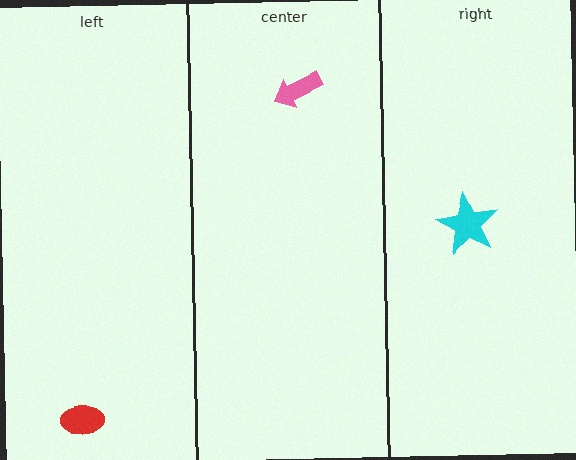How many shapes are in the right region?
1.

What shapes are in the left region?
The red ellipse.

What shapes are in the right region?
The cyan star.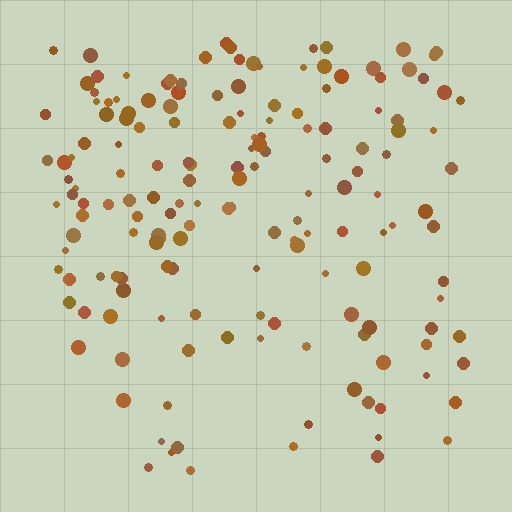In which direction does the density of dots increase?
From bottom to top, with the top side densest.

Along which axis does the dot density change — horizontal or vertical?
Vertical.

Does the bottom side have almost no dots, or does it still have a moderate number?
Still a moderate number, just noticeably fewer than the top.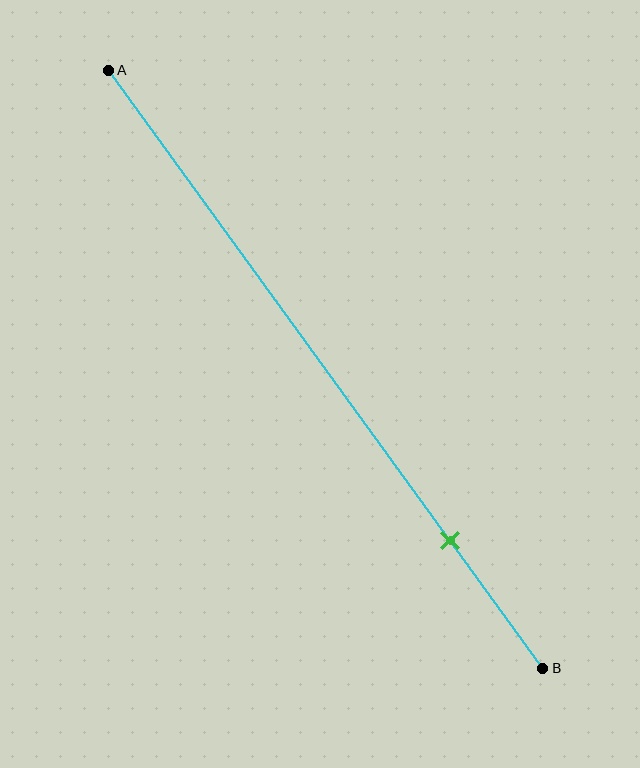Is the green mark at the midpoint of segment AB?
No, the mark is at about 80% from A, not at the 50% midpoint.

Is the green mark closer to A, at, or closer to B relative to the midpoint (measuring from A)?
The green mark is closer to point B than the midpoint of segment AB.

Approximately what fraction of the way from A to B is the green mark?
The green mark is approximately 80% of the way from A to B.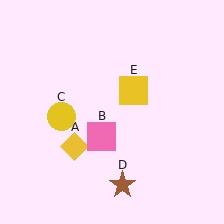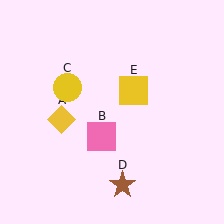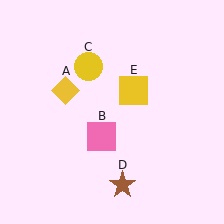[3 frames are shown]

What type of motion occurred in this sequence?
The yellow diamond (object A), yellow circle (object C) rotated clockwise around the center of the scene.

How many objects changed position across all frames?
2 objects changed position: yellow diamond (object A), yellow circle (object C).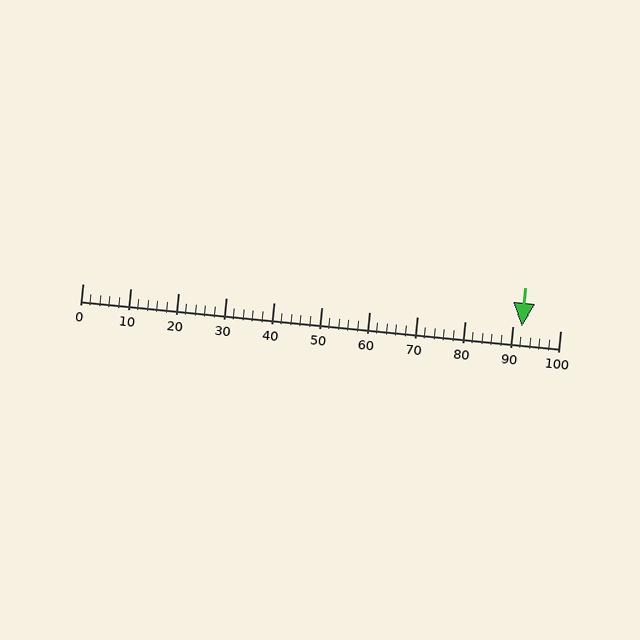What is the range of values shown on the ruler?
The ruler shows values from 0 to 100.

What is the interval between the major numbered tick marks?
The major tick marks are spaced 10 units apart.